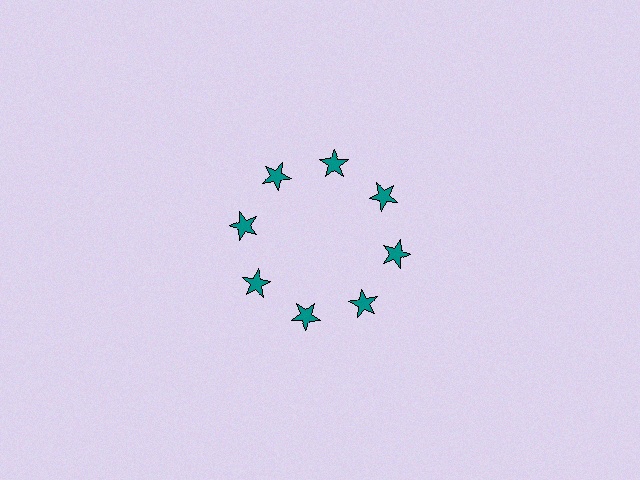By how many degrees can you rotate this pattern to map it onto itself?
The pattern maps onto itself every 45 degrees of rotation.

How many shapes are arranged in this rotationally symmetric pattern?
There are 8 shapes, arranged in 8 groups of 1.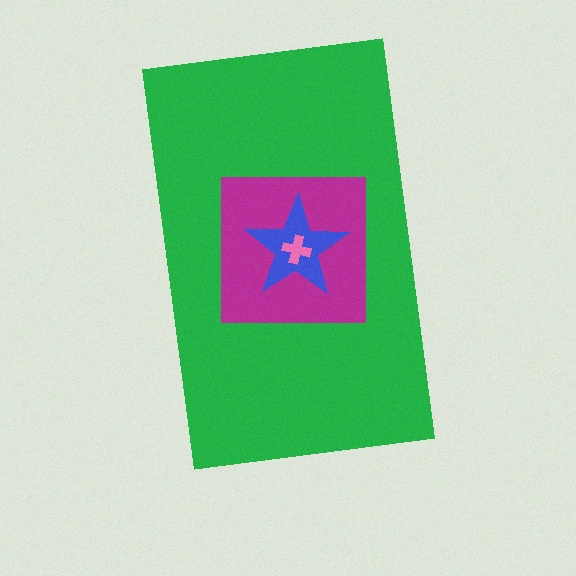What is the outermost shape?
The green rectangle.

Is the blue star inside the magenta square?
Yes.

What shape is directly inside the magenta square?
The blue star.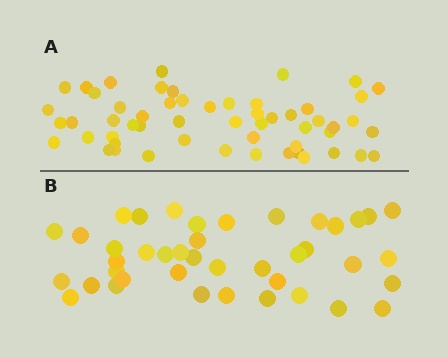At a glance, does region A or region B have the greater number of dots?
Region A (the top region) has more dots.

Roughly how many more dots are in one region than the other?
Region A has approximately 15 more dots than region B.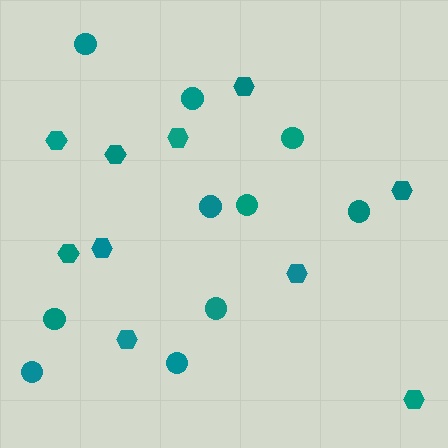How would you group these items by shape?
There are 2 groups: one group of circles (10) and one group of hexagons (10).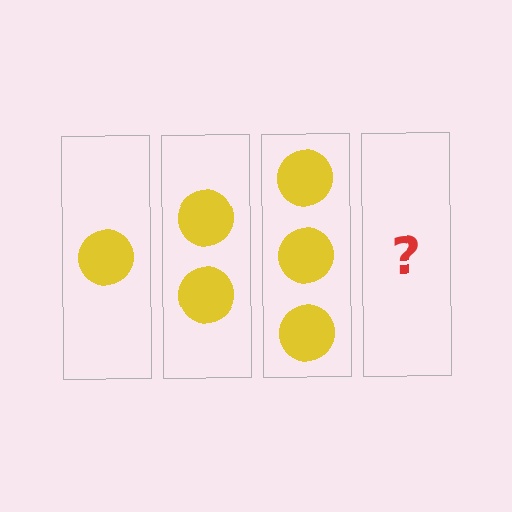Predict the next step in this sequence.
The next step is 4 circles.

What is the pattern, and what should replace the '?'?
The pattern is that each step adds one more circle. The '?' should be 4 circles.